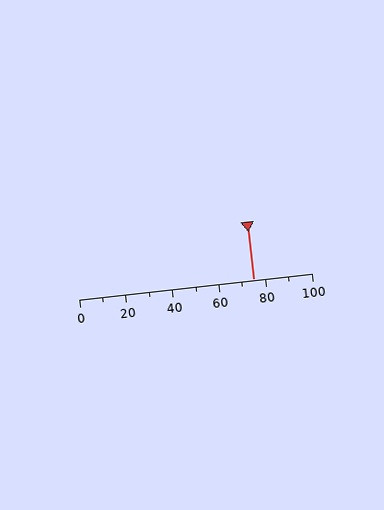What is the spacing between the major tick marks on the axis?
The major ticks are spaced 20 apart.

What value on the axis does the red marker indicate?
The marker indicates approximately 75.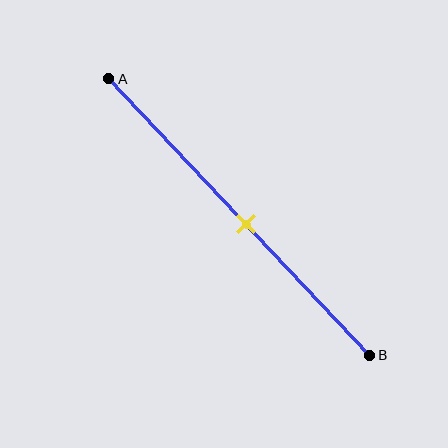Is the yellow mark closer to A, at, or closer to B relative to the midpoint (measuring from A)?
The yellow mark is approximately at the midpoint of segment AB.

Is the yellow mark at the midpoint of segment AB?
Yes, the mark is approximately at the midpoint.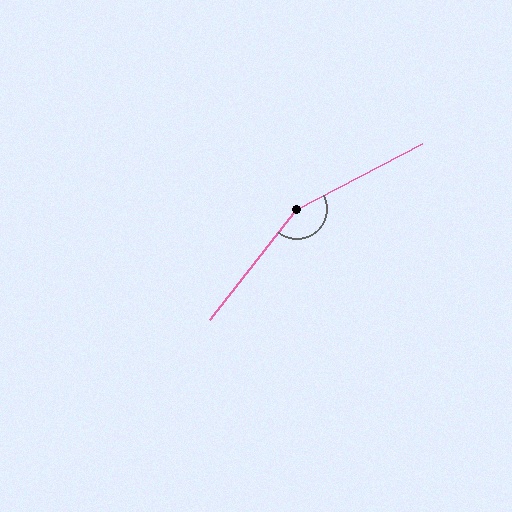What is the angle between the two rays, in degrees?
Approximately 155 degrees.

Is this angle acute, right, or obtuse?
It is obtuse.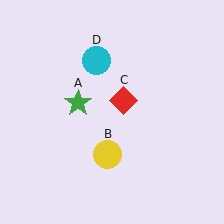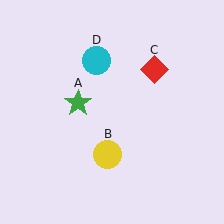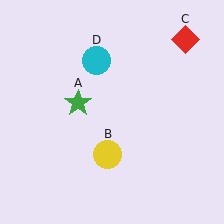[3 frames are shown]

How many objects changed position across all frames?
1 object changed position: red diamond (object C).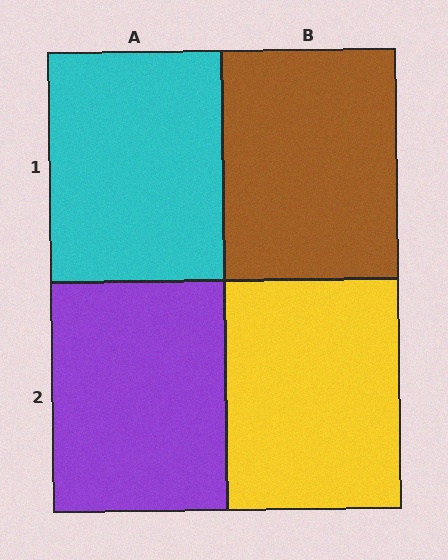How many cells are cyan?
1 cell is cyan.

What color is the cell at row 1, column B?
Brown.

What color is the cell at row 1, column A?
Cyan.